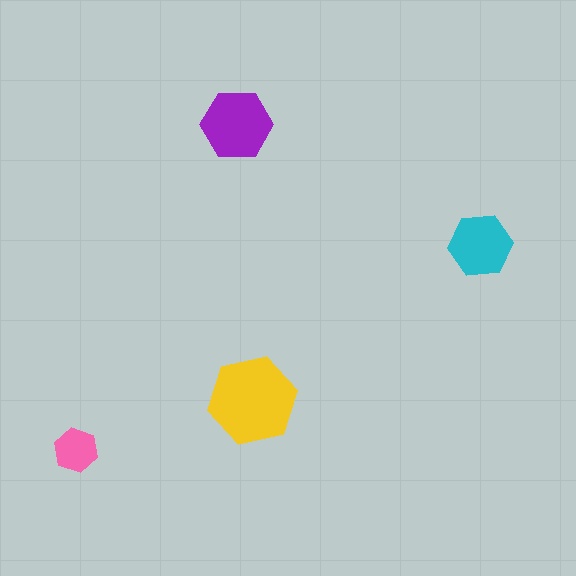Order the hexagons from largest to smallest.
the yellow one, the purple one, the cyan one, the pink one.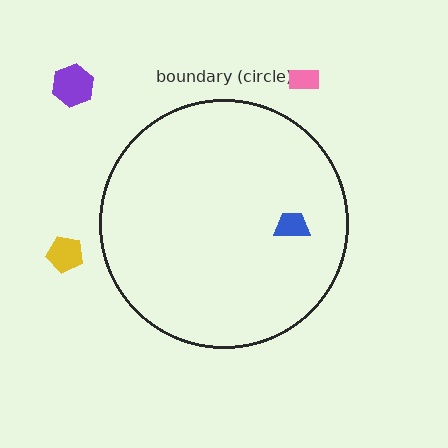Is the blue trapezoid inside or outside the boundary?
Inside.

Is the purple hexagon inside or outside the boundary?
Outside.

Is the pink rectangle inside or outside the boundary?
Outside.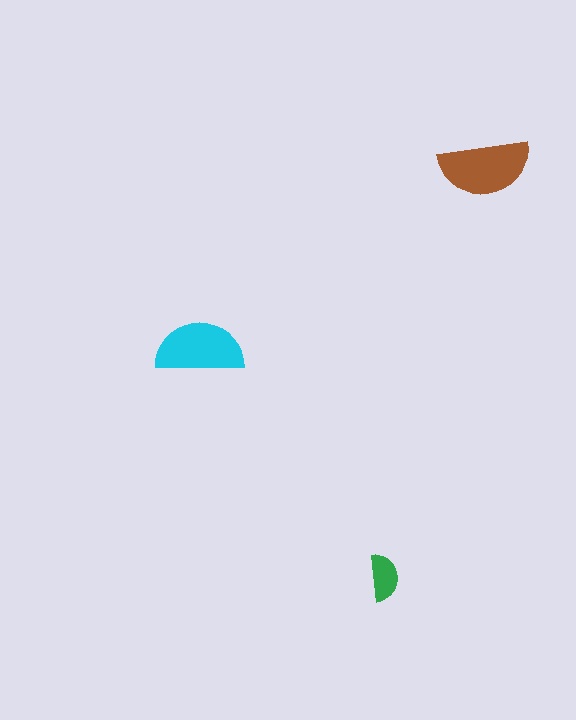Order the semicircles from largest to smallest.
the brown one, the cyan one, the green one.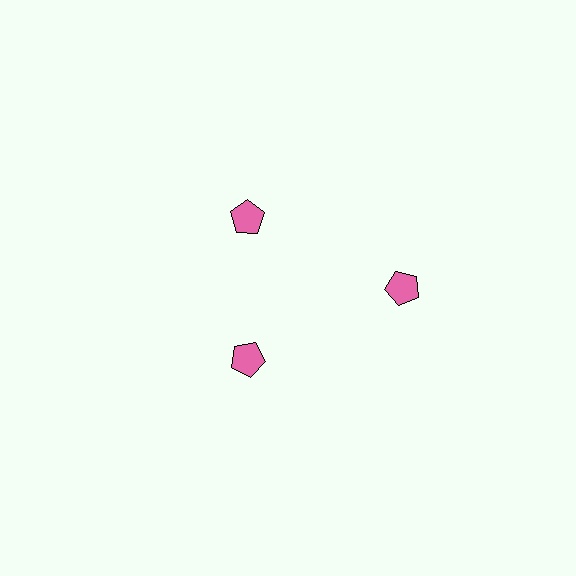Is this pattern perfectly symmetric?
No. The 3 pink pentagons are arranged in a ring, but one element near the 3 o'clock position is pushed outward from the center, breaking the 3-fold rotational symmetry.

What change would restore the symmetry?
The symmetry would be restored by moving it inward, back onto the ring so that all 3 pentagons sit at equal angles and equal distance from the center.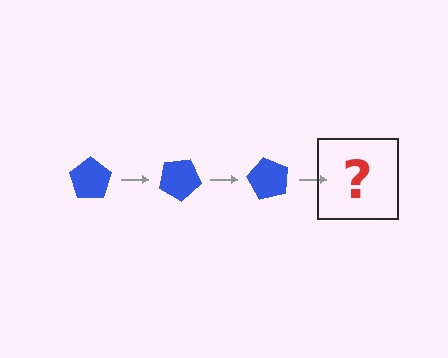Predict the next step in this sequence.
The next step is a blue pentagon rotated 90 degrees.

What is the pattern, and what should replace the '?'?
The pattern is that the pentagon rotates 30 degrees each step. The '?' should be a blue pentagon rotated 90 degrees.